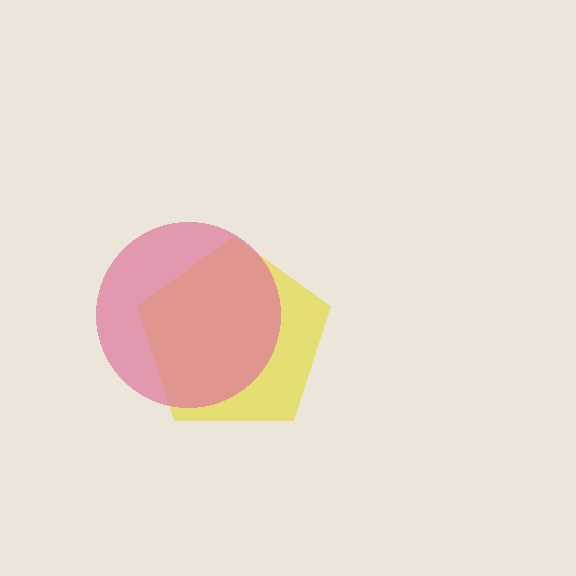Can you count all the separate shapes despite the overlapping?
Yes, there are 2 separate shapes.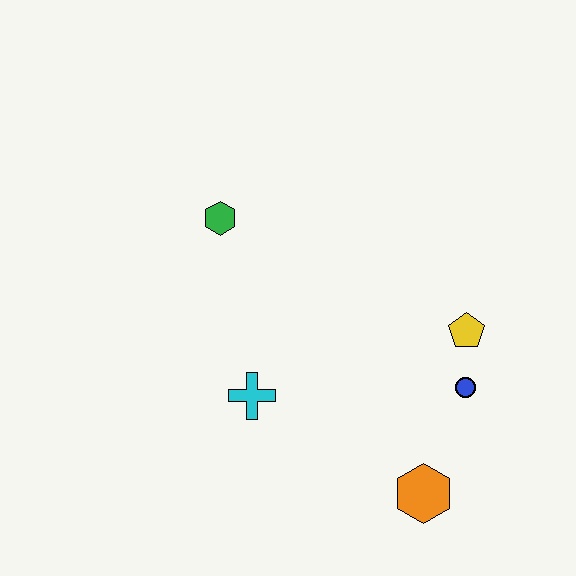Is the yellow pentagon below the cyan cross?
No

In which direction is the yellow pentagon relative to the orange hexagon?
The yellow pentagon is above the orange hexagon.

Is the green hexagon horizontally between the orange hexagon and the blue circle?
No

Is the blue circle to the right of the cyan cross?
Yes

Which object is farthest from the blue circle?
The green hexagon is farthest from the blue circle.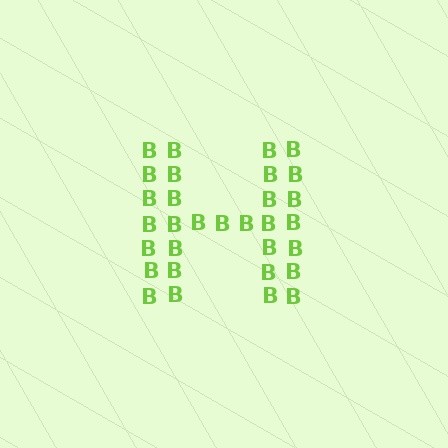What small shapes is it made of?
It is made of small letter B's.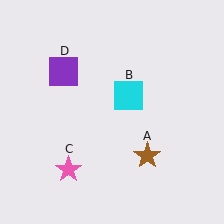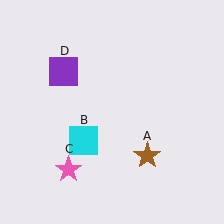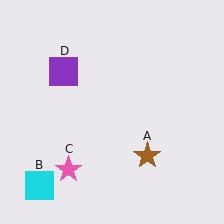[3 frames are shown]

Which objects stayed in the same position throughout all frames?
Brown star (object A) and pink star (object C) and purple square (object D) remained stationary.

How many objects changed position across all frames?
1 object changed position: cyan square (object B).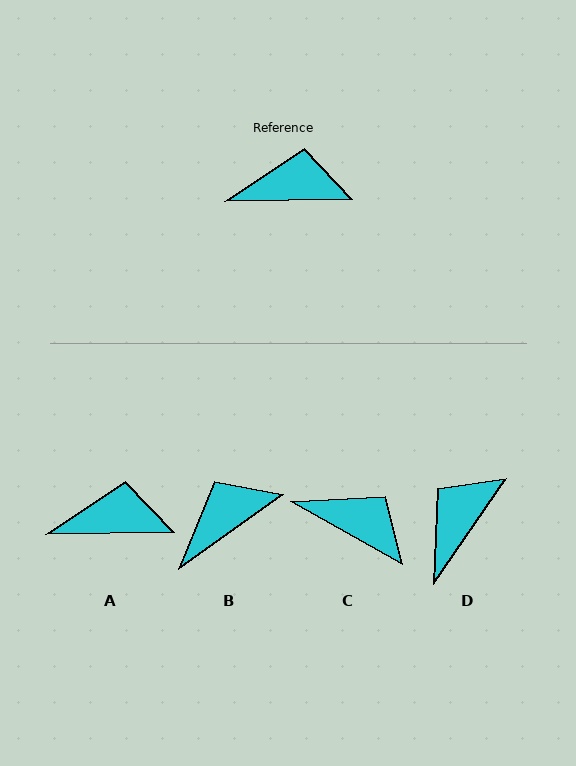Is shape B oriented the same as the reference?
No, it is off by about 35 degrees.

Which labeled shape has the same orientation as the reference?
A.